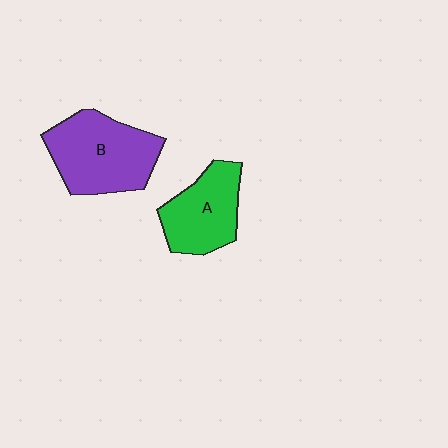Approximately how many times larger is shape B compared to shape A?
Approximately 1.3 times.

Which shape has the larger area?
Shape B (purple).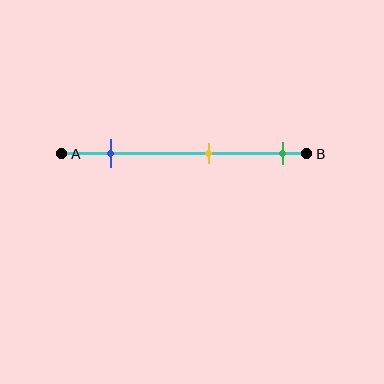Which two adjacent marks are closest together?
The yellow and green marks are the closest adjacent pair.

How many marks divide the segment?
There are 3 marks dividing the segment.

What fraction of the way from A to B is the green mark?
The green mark is approximately 90% (0.9) of the way from A to B.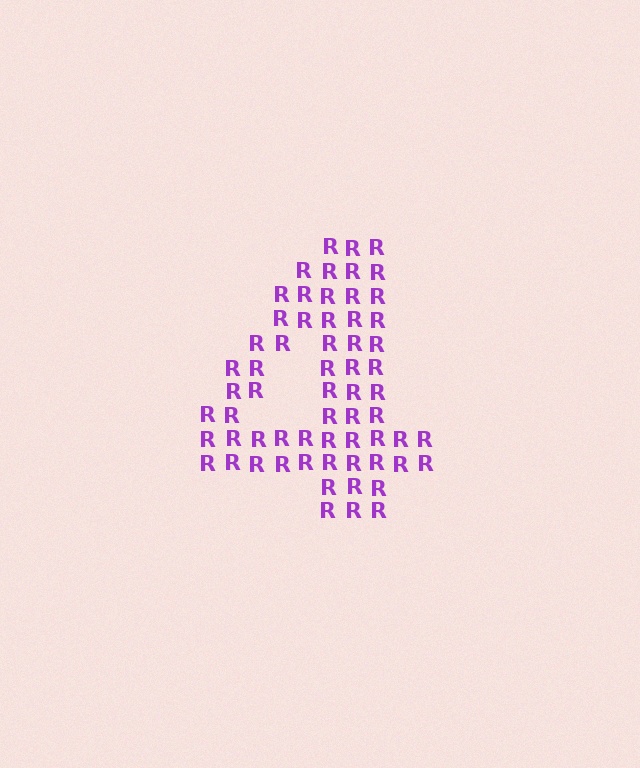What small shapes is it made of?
It is made of small letter R's.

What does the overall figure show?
The overall figure shows the digit 4.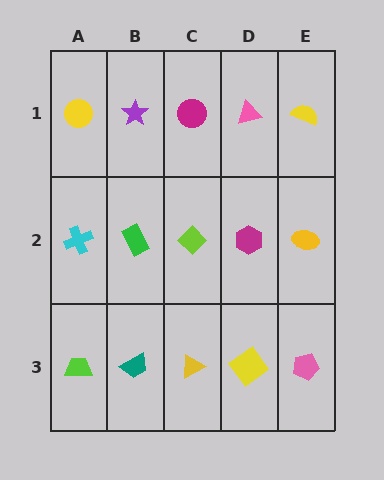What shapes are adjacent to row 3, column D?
A magenta hexagon (row 2, column D), a yellow triangle (row 3, column C), a pink pentagon (row 3, column E).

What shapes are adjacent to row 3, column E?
A yellow ellipse (row 2, column E), a yellow diamond (row 3, column D).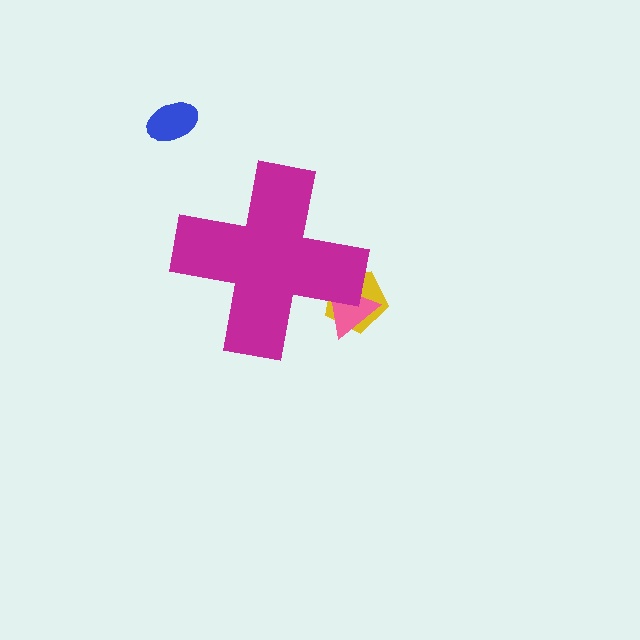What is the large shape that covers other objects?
A magenta cross.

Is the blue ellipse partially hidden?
No, the blue ellipse is fully visible.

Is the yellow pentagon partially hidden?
Yes, the yellow pentagon is partially hidden behind the magenta cross.